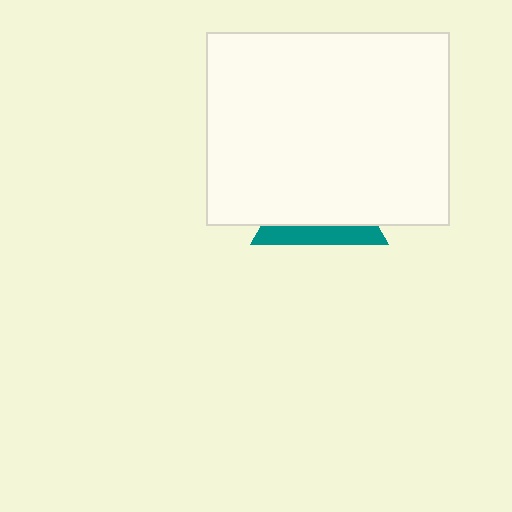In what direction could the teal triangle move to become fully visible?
The teal triangle could move down. That would shift it out from behind the white rectangle entirely.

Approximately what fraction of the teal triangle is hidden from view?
Roughly 70% of the teal triangle is hidden behind the white rectangle.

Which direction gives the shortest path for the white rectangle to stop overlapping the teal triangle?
Moving up gives the shortest separation.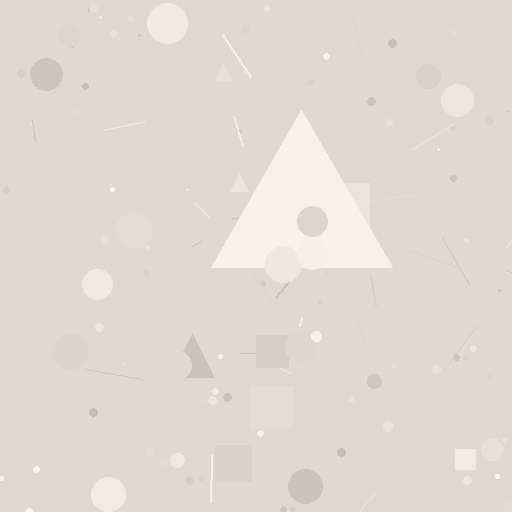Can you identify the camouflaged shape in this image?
The camouflaged shape is a triangle.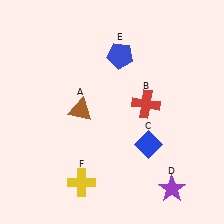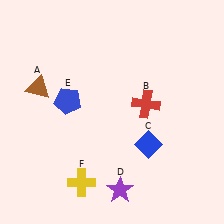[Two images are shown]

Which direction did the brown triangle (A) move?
The brown triangle (A) moved left.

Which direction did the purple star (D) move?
The purple star (D) moved left.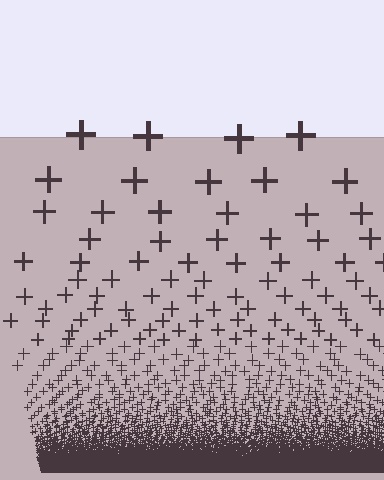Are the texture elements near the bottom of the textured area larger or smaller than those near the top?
Smaller. The gradient is inverted — elements near the bottom are smaller and denser.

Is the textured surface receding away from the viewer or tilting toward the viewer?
The surface appears to tilt toward the viewer. Texture elements get larger and sparser toward the top.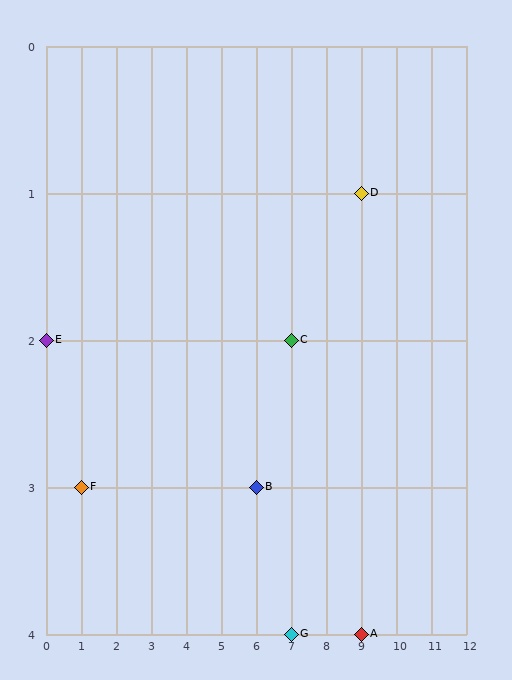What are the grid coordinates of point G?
Point G is at grid coordinates (7, 4).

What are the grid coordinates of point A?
Point A is at grid coordinates (9, 4).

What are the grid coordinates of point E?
Point E is at grid coordinates (0, 2).